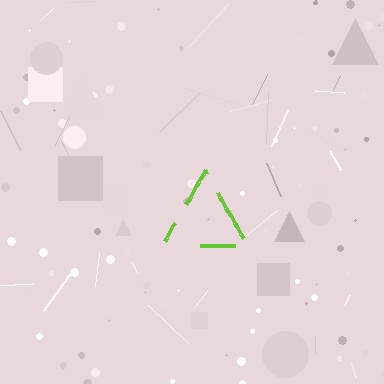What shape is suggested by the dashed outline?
The dashed outline suggests a triangle.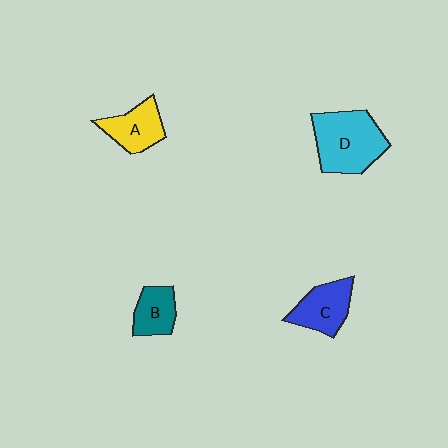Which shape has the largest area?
Shape D (cyan).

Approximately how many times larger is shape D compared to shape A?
Approximately 1.7 times.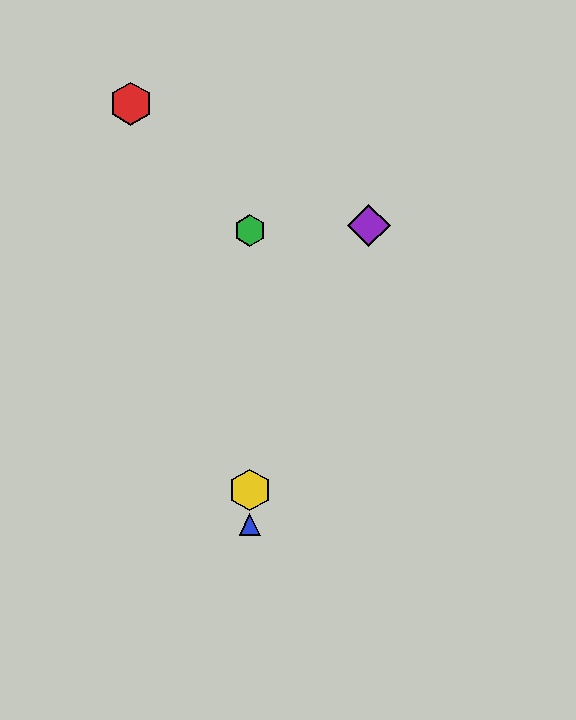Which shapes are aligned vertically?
The blue triangle, the green hexagon, the yellow hexagon are aligned vertically.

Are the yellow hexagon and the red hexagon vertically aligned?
No, the yellow hexagon is at x≈250 and the red hexagon is at x≈131.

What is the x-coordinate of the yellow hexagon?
The yellow hexagon is at x≈250.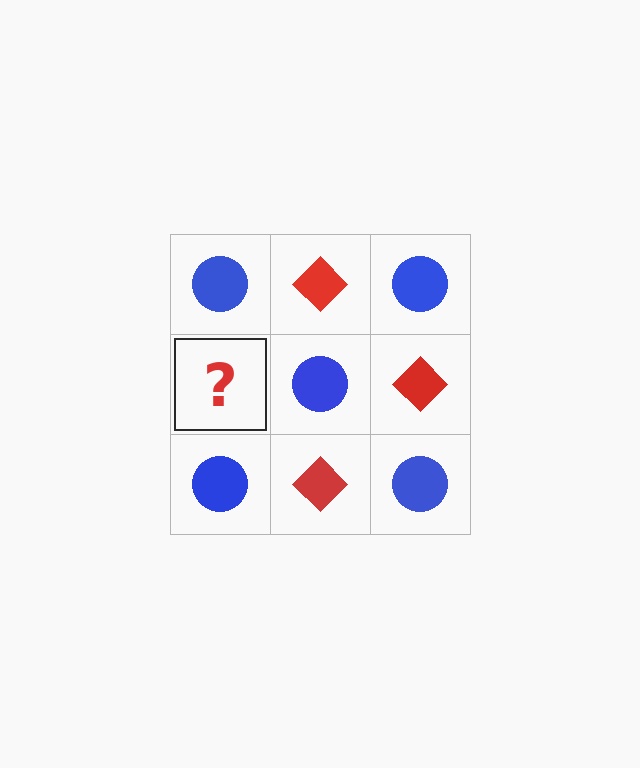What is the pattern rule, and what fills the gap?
The rule is that it alternates blue circle and red diamond in a checkerboard pattern. The gap should be filled with a red diamond.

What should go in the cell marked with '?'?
The missing cell should contain a red diamond.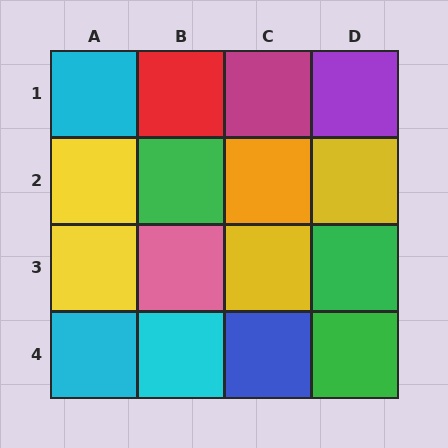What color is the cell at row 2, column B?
Green.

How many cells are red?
1 cell is red.